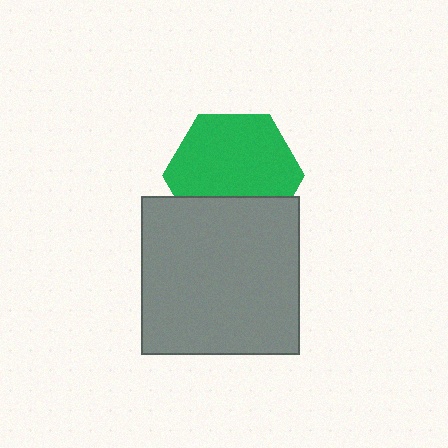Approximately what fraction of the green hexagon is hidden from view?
Roughly 30% of the green hexagon is hidden behind the gray square.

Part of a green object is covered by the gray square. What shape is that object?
It is a hexagon.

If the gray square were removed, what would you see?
You would see the complete green hexagon.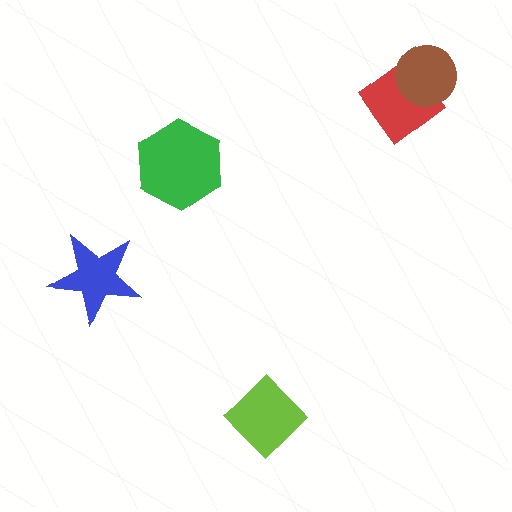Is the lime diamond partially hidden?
No, no other shape covers it.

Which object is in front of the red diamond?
The brown circle is in front of the red diamond.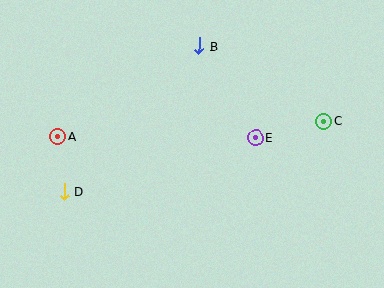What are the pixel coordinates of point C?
Point C is at (324, 121).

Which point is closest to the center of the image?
Point E at (256, 138) is closest to the center.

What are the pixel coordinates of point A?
Point A is at (58, 136).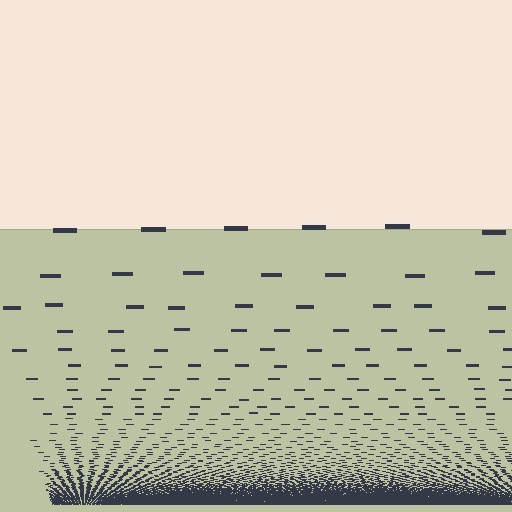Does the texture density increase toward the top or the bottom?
Density increases toward the bottom.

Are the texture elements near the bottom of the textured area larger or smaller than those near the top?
Smaller. The gradient is inverted — elements near the bottom are smaller and denser.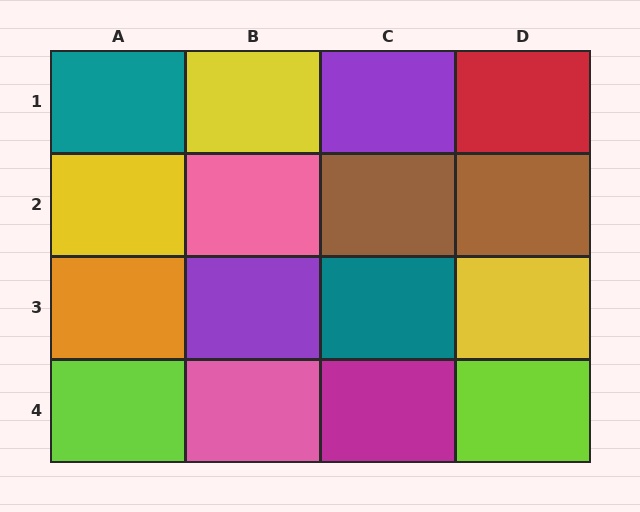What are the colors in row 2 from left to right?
Yellow, pink, brown, brown.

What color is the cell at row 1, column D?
Red.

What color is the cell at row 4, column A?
Lime.